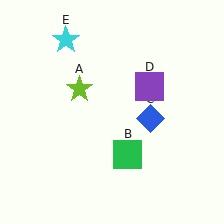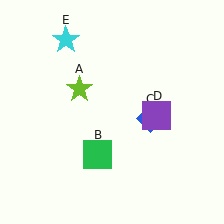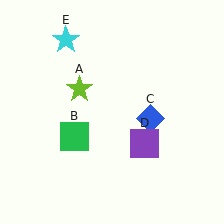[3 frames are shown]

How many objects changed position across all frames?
2 objects changed position: green square (object B), purple square (object D).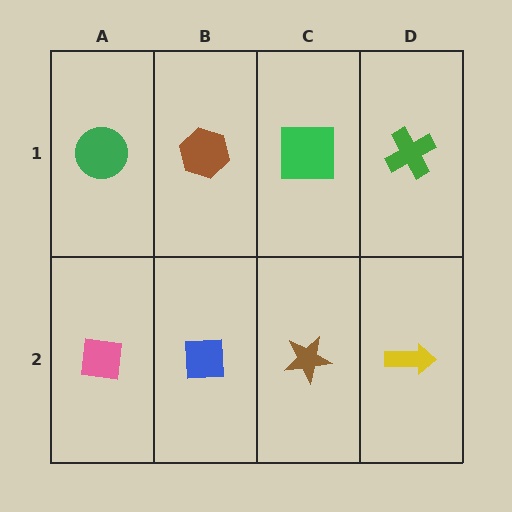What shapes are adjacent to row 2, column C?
A green square (row 1, column C), a blue square (row 2, column B), a yellow arrow (row 2, column D).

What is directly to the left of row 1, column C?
A brown hexagon.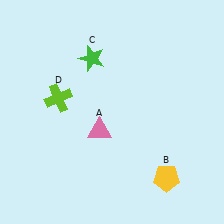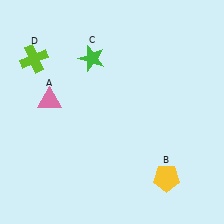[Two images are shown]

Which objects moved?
The objects that moved are: the pink triangle (A), the lime cross (D).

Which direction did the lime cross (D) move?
The lime cross (D) moved up.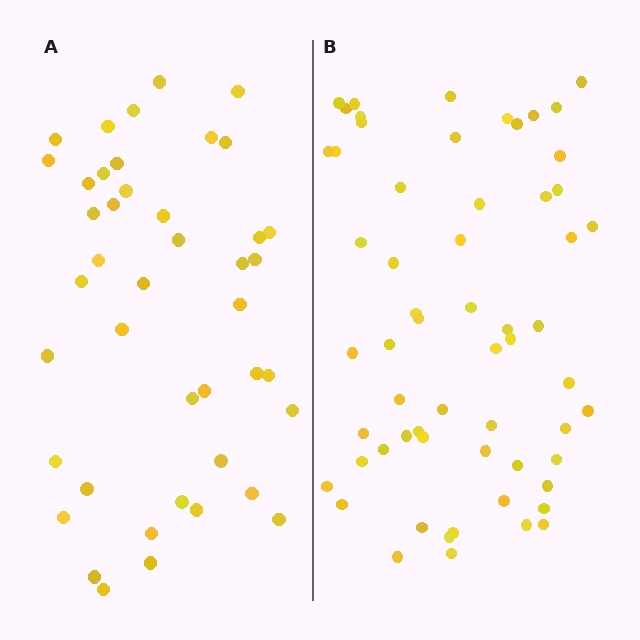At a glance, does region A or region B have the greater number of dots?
Region B (the right region) has more dots.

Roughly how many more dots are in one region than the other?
Region B has approximately 15 more dots than region A.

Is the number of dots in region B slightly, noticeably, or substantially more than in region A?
Region B has noticeably more, but not dramatically so. The ratio is roughly 1.4 to 1.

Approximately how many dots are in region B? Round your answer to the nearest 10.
About 60 dots.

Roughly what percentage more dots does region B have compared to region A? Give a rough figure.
About 40% more.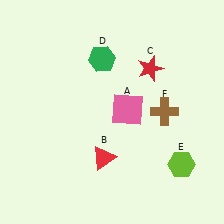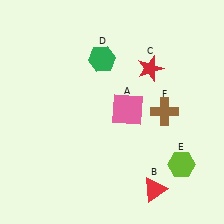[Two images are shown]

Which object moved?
The red triangle (B) moved right.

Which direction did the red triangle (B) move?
The red triangle (B) moved right.